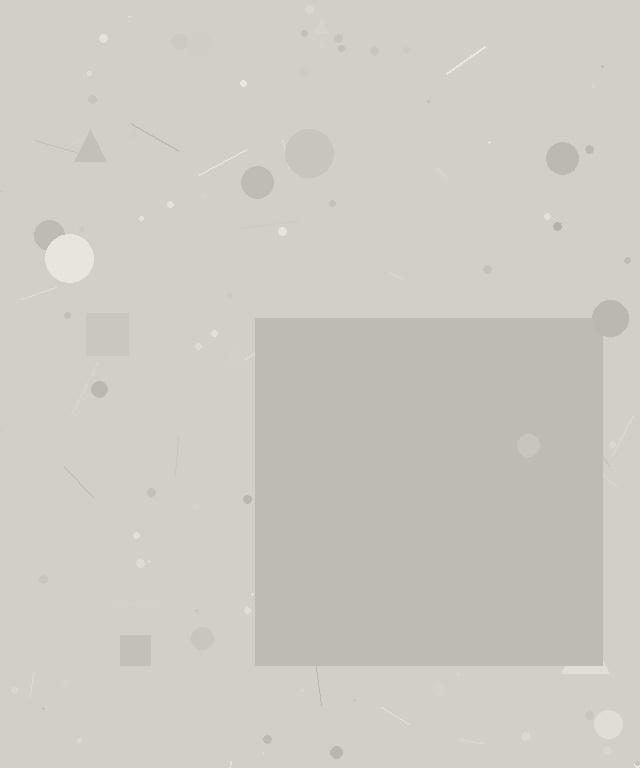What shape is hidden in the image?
A square is hidden in the image.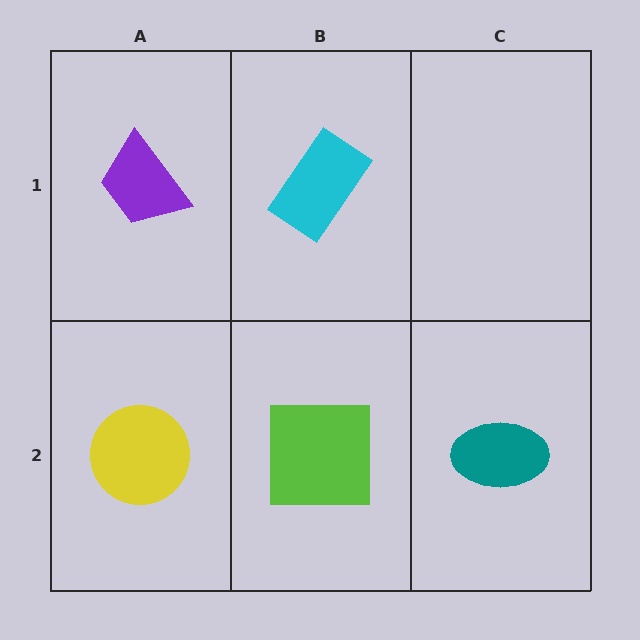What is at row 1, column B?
A cyan rectangle.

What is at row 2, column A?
A yellow circle.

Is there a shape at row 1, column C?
No, that cell is empty.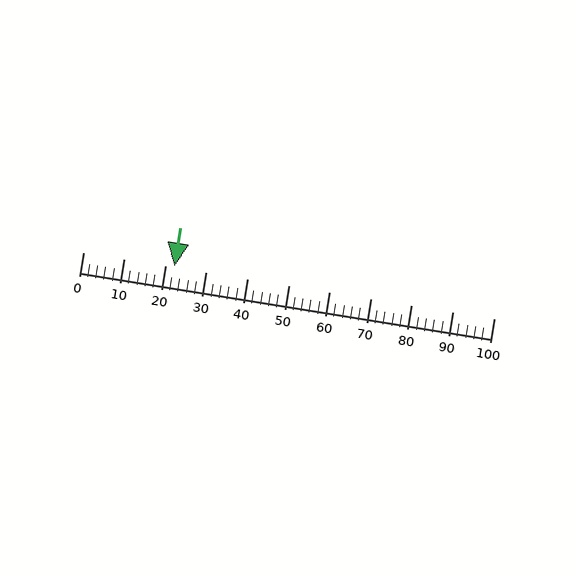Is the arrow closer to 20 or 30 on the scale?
The arrow is closer to 20.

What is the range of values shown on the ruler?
The ruler shows values from 0 to 100.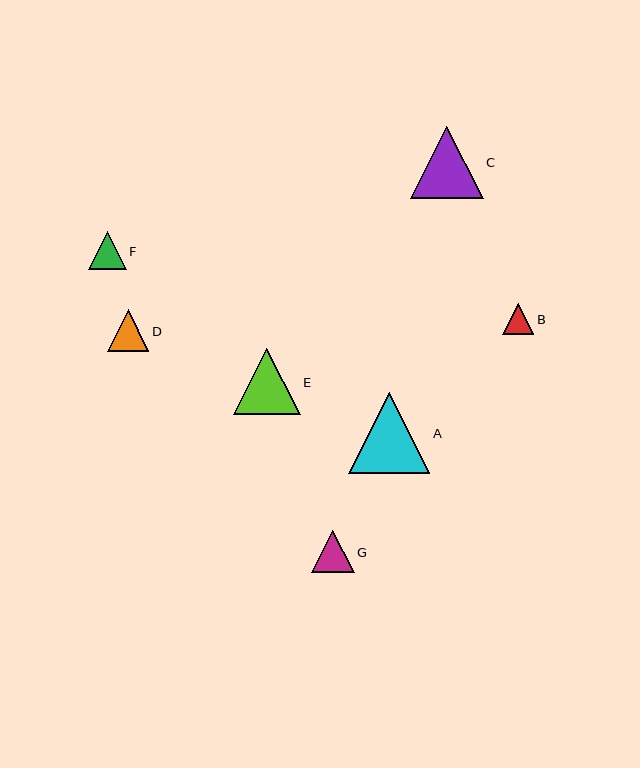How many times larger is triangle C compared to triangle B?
Triangle C is approximately 2.3 times the size of triangle B.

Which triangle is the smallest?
Triangle B is the smallest with a size of approximately 31 pixels.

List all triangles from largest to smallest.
From largest to smallest: A, C, E, G, D, F, B.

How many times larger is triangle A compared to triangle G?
Triangle A is approximately 1.9 times the size of triangle G.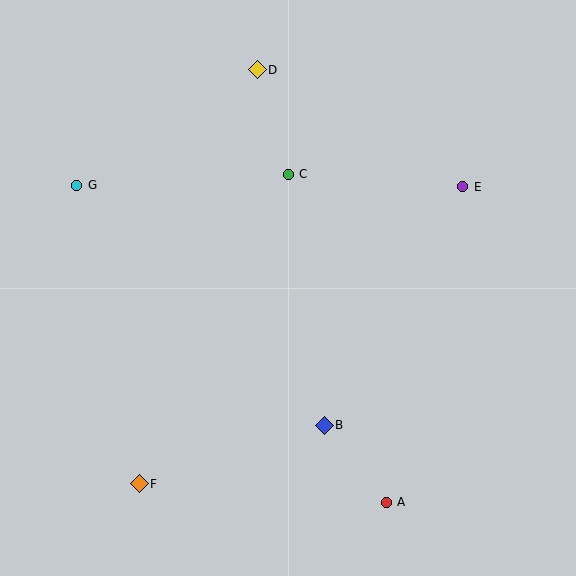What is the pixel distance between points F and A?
The distance between F and A is 248 pixels.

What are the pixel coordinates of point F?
Point F is at (139, 484).